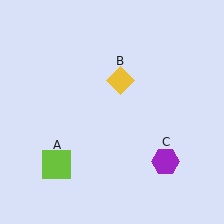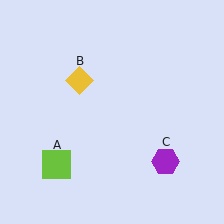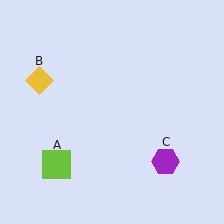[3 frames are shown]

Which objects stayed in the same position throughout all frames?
Lime square (object A) and purple hexagon (object C) remained stationary.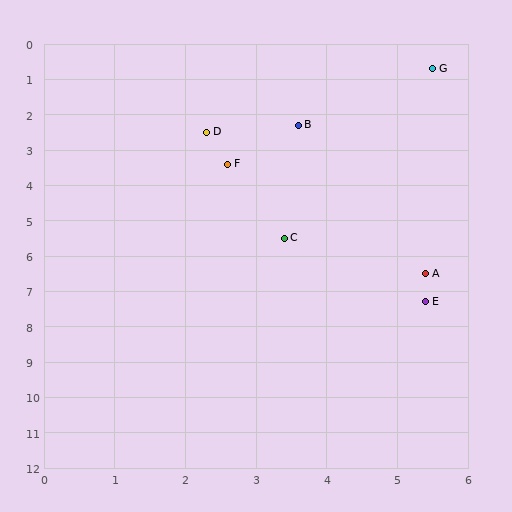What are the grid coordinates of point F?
Point F is at approximately (2.6, 3.4).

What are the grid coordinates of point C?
Point C is at approximately (3.4, 5.5).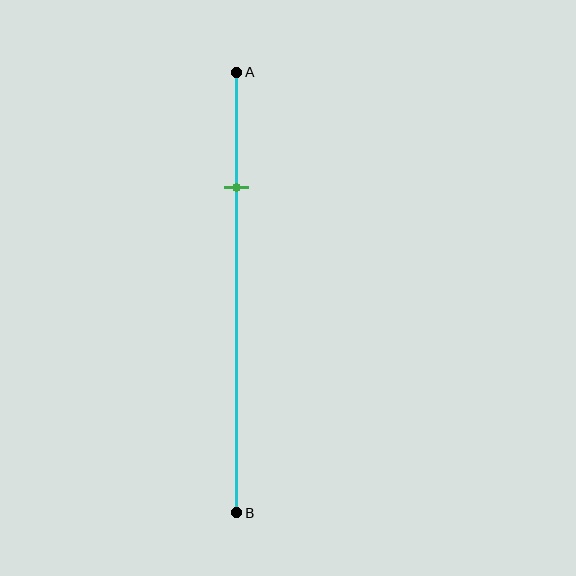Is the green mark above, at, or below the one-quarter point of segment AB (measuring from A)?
The green mark is approximately at the one-quarter point of segment AB.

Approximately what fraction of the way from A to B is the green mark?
The green mark is approximately 25% of the way from A to B.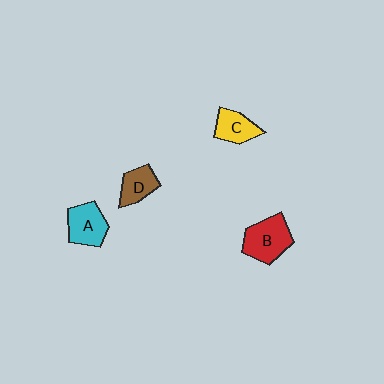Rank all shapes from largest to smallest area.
From largest to smallest: B (red), A (cyan), C (yellow), D (brown).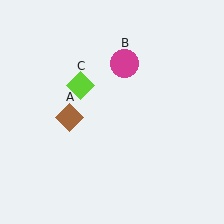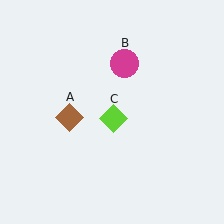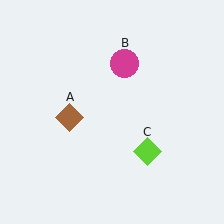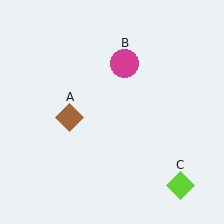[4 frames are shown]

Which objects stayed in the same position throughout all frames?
Brown diamond (object A) and magenta circle (object B) remained stationary.